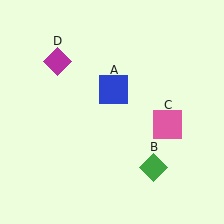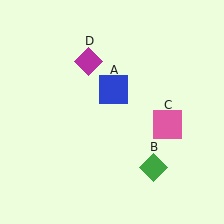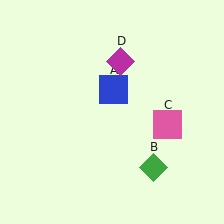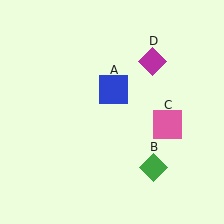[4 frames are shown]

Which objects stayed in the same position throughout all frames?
Blue square (object A) and green diamond (object B) and pink square (object C) remained stationary.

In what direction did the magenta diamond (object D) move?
The magenta diamond (object D) moved right.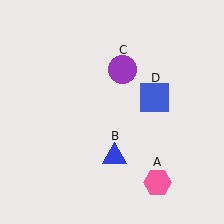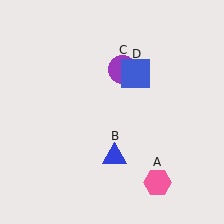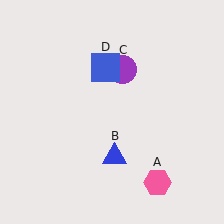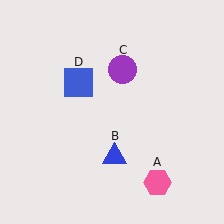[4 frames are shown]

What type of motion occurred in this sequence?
The blue square (object D) rotated counterclockwise around the center of the scene.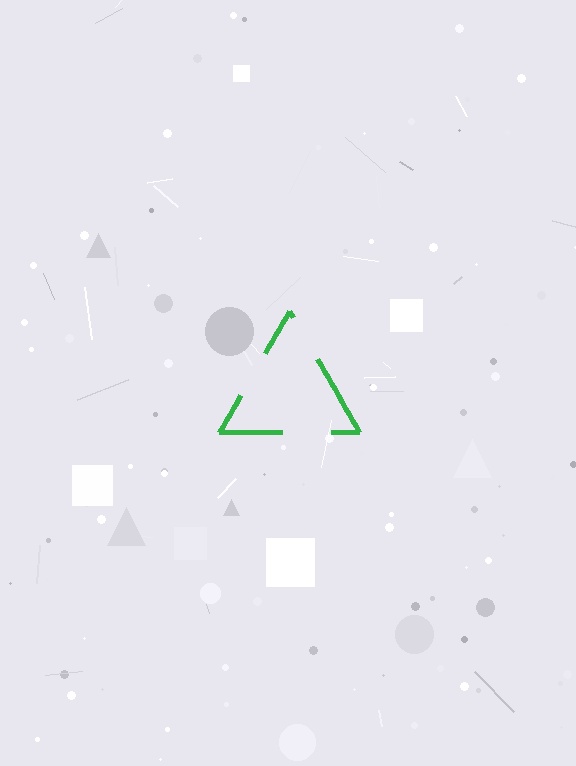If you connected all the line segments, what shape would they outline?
They would outline a triangle.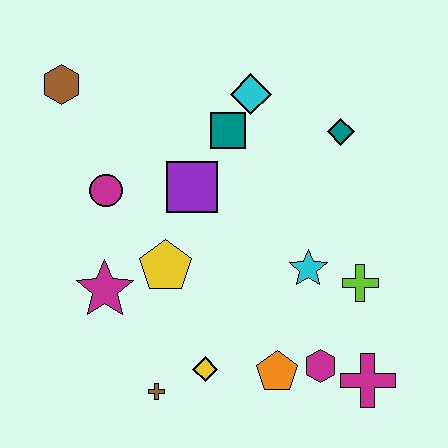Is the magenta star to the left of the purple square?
Yes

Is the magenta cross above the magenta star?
No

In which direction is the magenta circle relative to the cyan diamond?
The magenta circle is to the left of the cyan diamond.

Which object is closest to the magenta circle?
The purple square is closest to the magenta circle.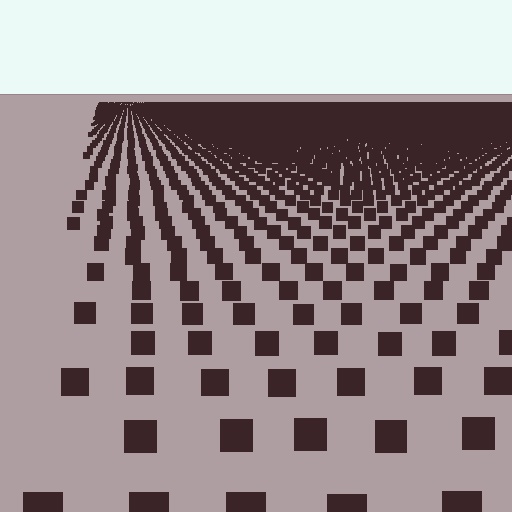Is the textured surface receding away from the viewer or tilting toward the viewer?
The surface is receding away from the viewer. Texture elements get smaller and denser toward the top.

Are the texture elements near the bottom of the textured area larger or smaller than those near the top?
Larger. Near the bottom, elements are closer to the viewer and appear at a bigger on-screen size.